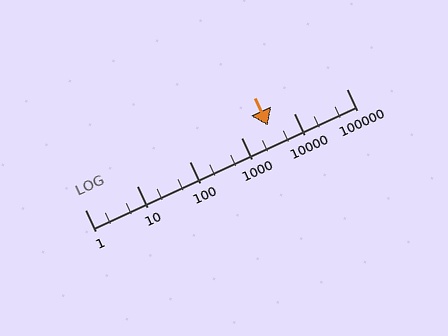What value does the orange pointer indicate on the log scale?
The pointer indicates approximately 3100.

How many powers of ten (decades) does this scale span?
The scale spans 5 decades, from 1 to 100000.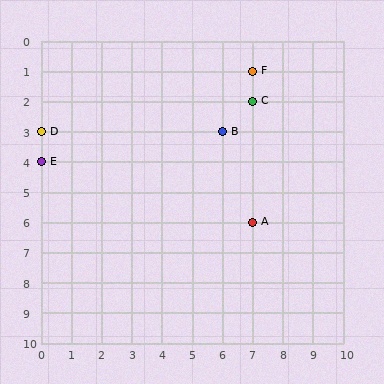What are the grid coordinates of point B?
Point B is at grid coordinates (6, 3).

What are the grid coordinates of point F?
Point F is at grid coordinates (7, 1).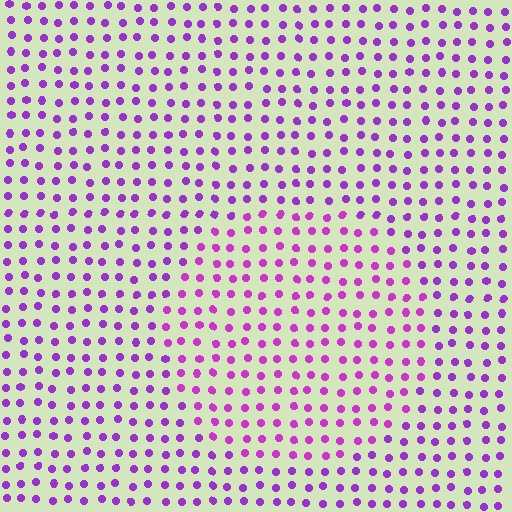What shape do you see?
I see a circle.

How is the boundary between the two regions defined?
The boundary is defined purely by a slight shift in hue (about 21 degrees). Spacing, size, and orientation are identical on both sides.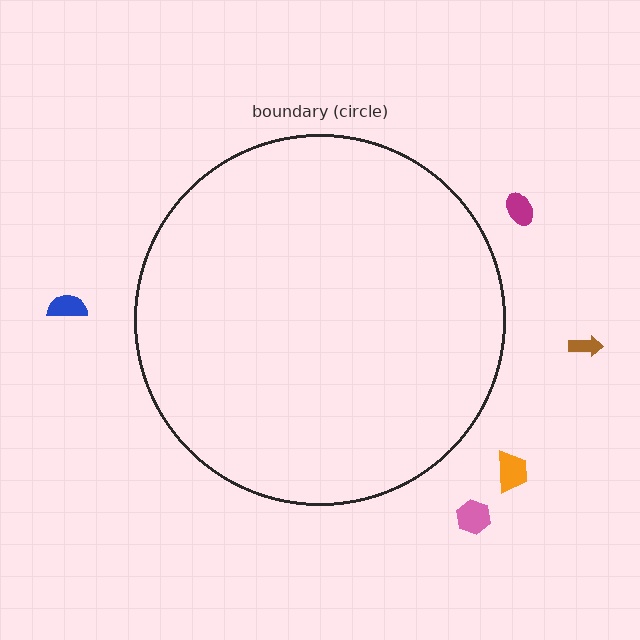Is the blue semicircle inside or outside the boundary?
Outside.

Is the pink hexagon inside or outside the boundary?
Outside.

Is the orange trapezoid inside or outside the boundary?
Outside.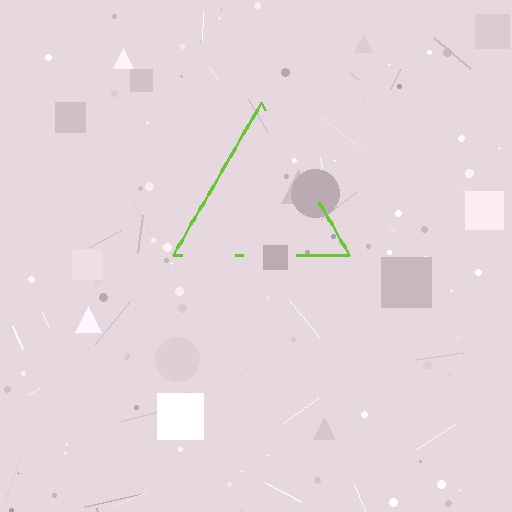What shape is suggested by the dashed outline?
The dashed outline suggests a triangle.